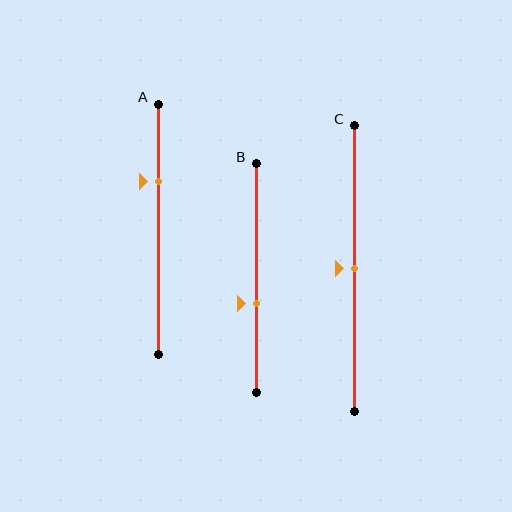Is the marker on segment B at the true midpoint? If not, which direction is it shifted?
No, the marker on segment B is shifted downward by about 11% of the segment length.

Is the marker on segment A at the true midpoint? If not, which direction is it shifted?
No, the marker on segment A is shifted upward by about 19% of the segment length.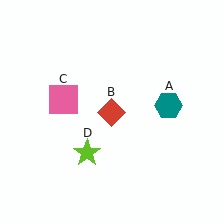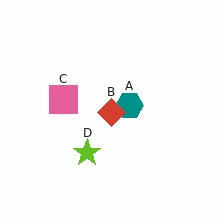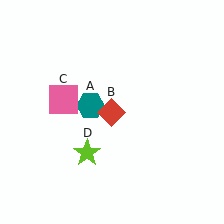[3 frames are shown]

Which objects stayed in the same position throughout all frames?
Red diamond (object B) and pink square (object C) and lime star (object D) remained stationary.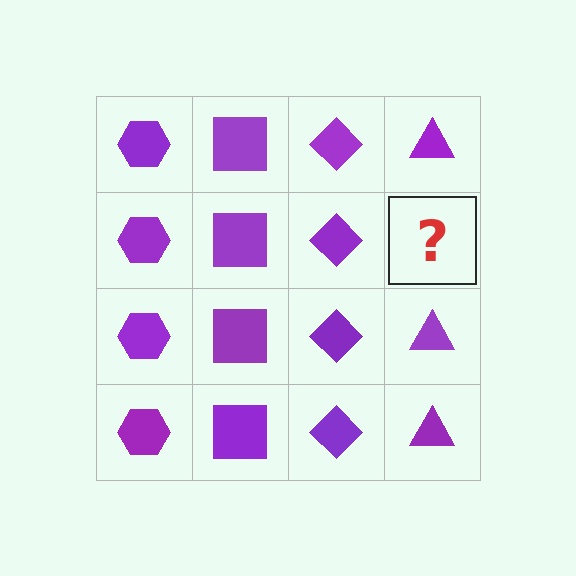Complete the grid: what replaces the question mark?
The question mark should be replaced with a purple triangle.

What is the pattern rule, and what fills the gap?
The rule is that each column has a consistent shape. The gap should be filled with a purple triangle.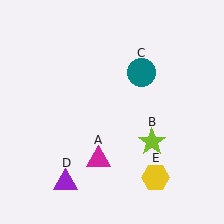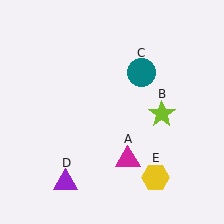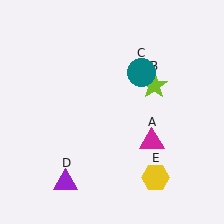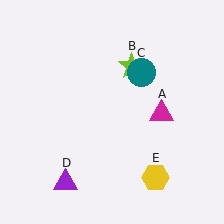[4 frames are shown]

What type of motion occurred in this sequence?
The magenta triangle (object A), lime star (object B) rotated counterclockwise around the center of the scene.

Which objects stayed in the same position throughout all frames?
Teal circle (object C) and purple triangle (object D) and yellow hexagon (object E) remained stationary.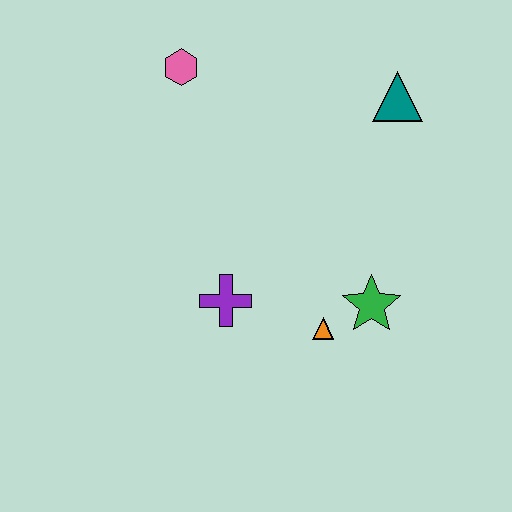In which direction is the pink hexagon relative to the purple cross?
The pink hexagon is above the purple cross.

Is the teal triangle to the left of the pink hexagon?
No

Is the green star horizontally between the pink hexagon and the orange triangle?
No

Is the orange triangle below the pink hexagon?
Yes